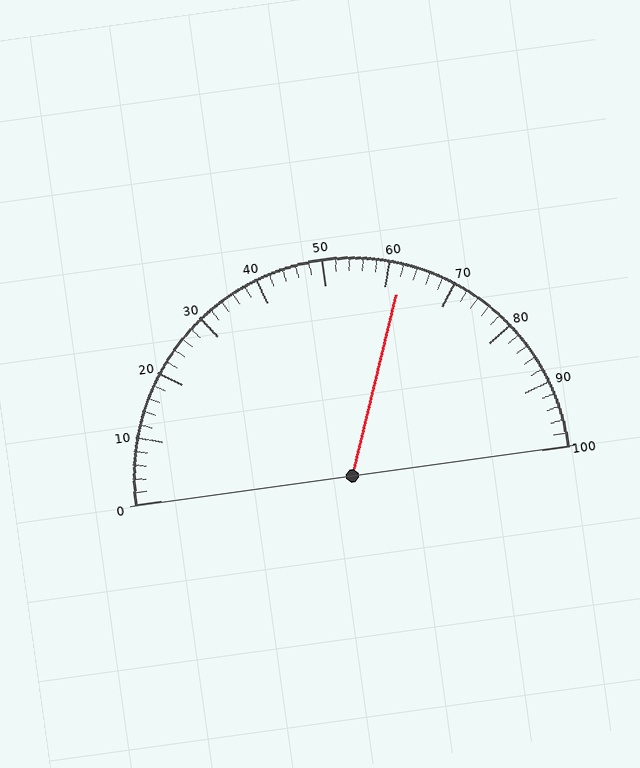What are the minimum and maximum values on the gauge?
The gauge ranges from 0 to 100.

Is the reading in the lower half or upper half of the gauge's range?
The reading is in the upper half of the range (0 to 100).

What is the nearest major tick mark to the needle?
The nearest major tick mark is 60.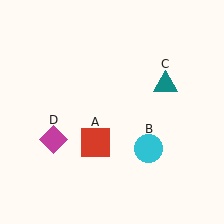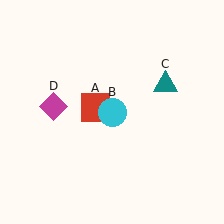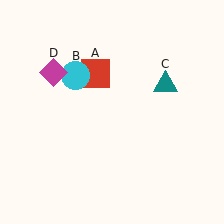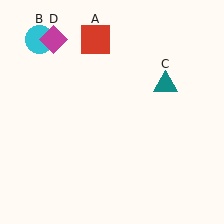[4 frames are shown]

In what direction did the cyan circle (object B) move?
The cyan circle (object B) moved up and to the left.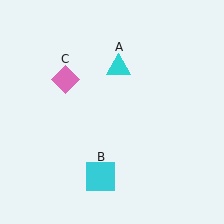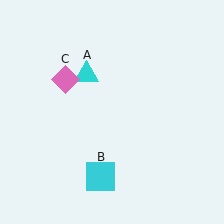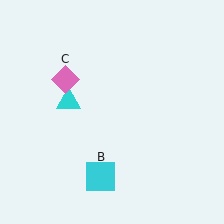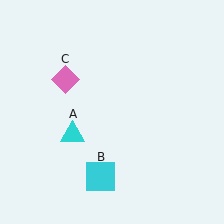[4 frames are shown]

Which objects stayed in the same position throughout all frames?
Cyan square (object B) and pink diamond (object C) remained stationary.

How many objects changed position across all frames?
1 object changed position: cyan triangle (object A).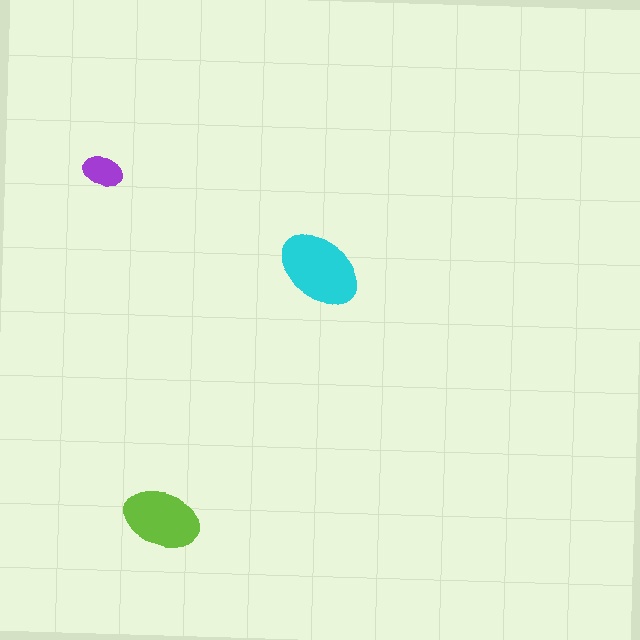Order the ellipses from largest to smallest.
the cyan one, the lime one, the purple one.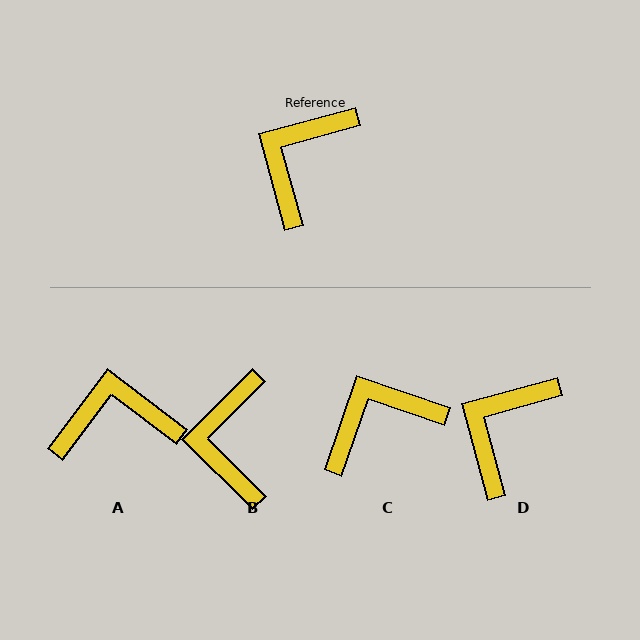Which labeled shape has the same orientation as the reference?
D.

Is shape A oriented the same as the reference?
No, it is off by about 52 degrees.